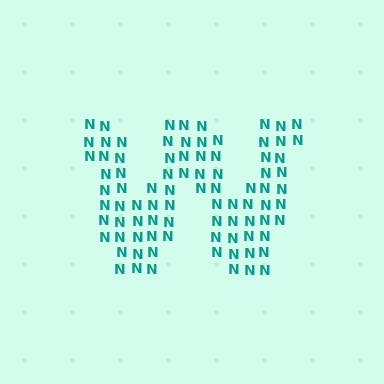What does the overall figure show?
The overall figure shows the letter W.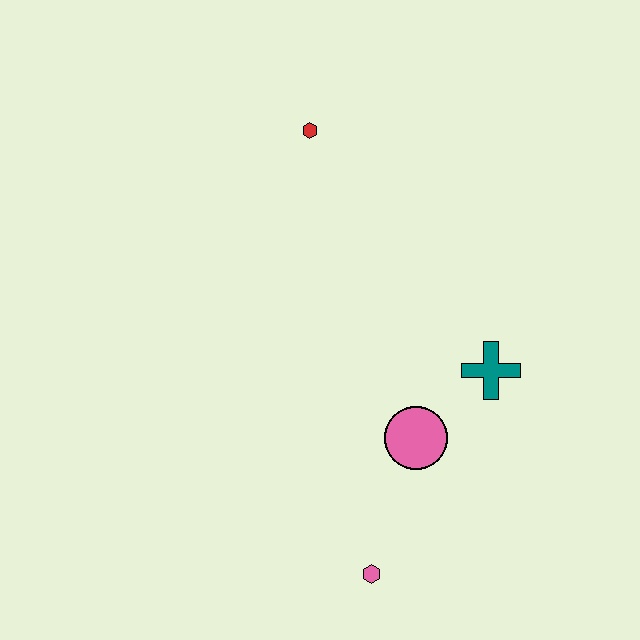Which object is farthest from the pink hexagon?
The red hexagon is farthest from the pink hexagon.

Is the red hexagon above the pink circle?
Yes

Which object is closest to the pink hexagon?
The pink circle is closest to the pink hexagon.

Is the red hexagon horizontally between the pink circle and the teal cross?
No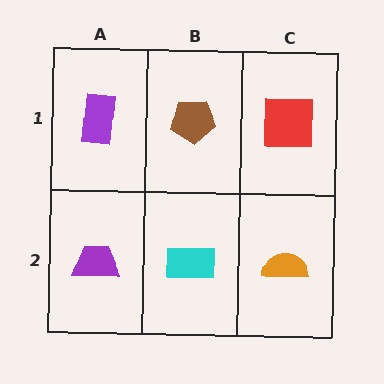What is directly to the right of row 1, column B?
A red square.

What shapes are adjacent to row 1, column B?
A cyan rectangle (row 2, column B), a purple rectangle (row 1, column A), a red square (row 1, column C).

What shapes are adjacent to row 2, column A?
A purple rectangle (row 1, column A), a cyan rectangle (row 2, column B).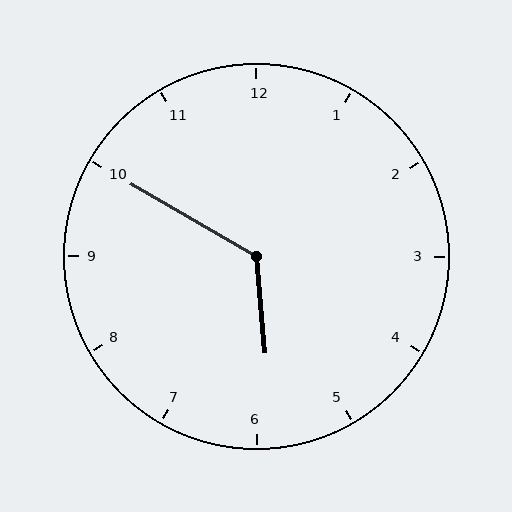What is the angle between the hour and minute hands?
Approximately 125 degrees.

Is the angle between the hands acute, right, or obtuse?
It is obtuse.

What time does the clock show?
5:50.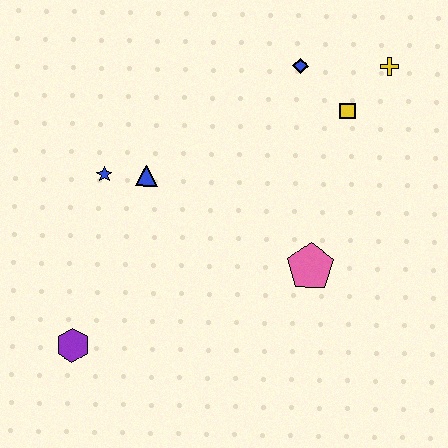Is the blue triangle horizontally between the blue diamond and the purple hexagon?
Yes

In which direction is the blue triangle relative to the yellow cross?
The blue triangle is to the left of the yellow cross.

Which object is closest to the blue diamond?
The yellow square is closest to the blue diamond.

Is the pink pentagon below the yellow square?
Yes